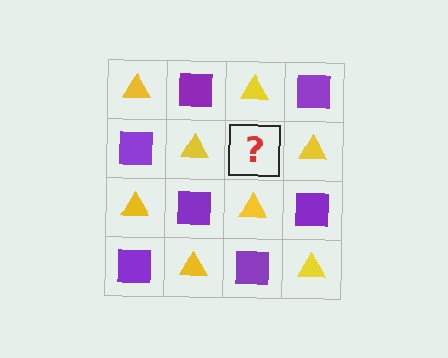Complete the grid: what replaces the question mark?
The question mark should be replaced with a purple square.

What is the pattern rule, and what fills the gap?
The rule is that it alternates yellow triangle and purple square in a checkerboard pattern. The gap should be filled with a purple square.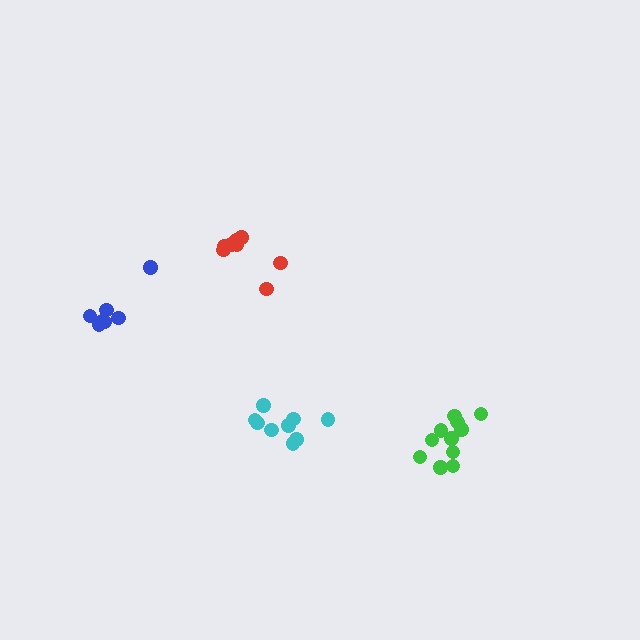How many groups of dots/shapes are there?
There are 4 groups.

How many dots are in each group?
Group 1: 9 dots, Group 2: 11 dots, Group 3: 7 dots, Group 4: 8 dots (35 total).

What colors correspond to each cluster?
The clusters are colored: cyan, green, blue, red.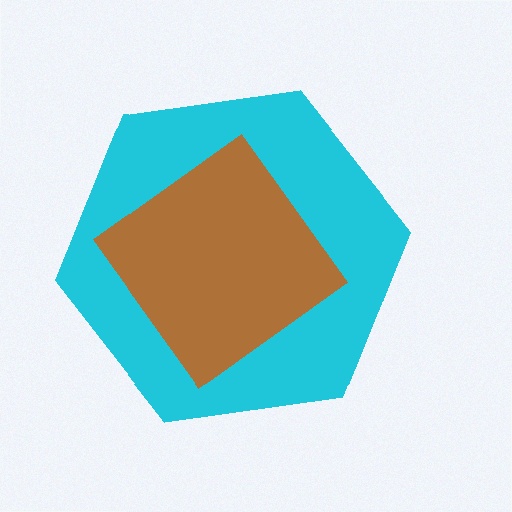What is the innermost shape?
The brown diamond.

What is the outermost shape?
The cyan hexagon.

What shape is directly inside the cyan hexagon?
The brown diamond.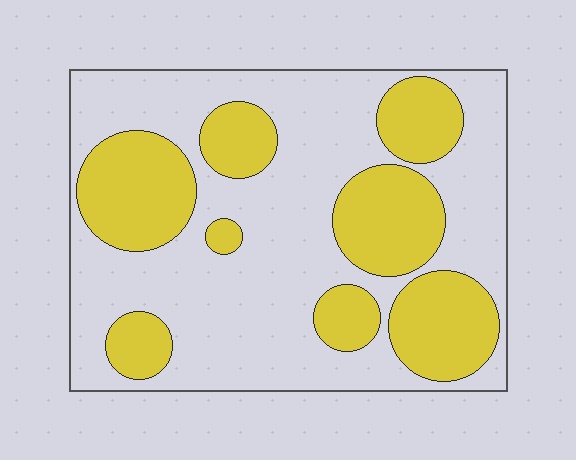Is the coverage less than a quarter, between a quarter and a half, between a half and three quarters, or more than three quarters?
Between a quarter and a half.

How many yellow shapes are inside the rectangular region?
8.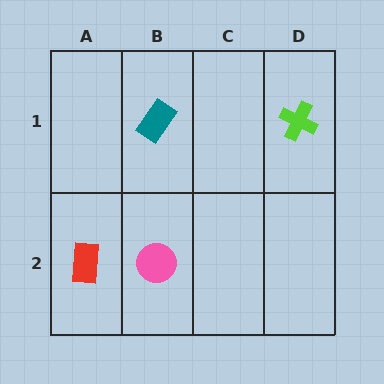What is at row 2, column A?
A red rectangle.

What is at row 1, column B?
A teal rectangle.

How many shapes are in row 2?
2 shapes.